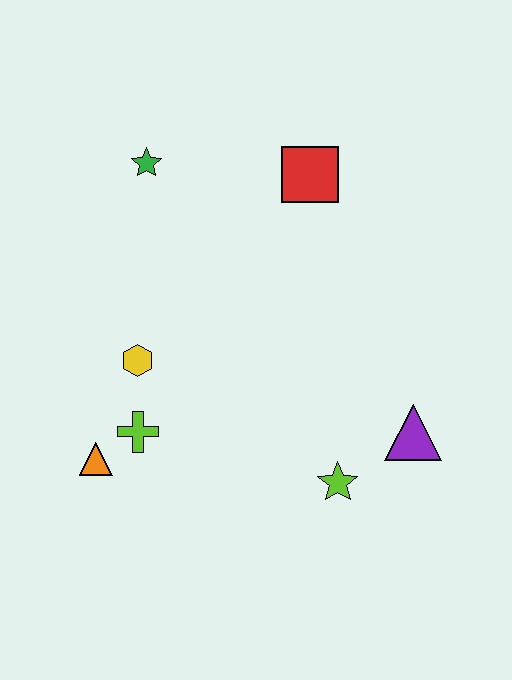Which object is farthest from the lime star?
The green star is farthest from the lime star.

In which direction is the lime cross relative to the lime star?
The lime cross is to the left of the lime star.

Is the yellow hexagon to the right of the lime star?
No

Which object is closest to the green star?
The red square is closest to the green star.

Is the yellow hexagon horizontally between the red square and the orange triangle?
Yes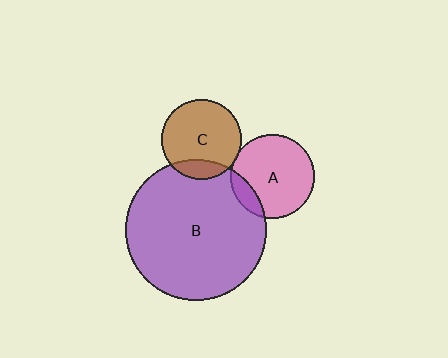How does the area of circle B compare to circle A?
Approximately 2.8 times.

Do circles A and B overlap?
Yes.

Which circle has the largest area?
Circle B (purple).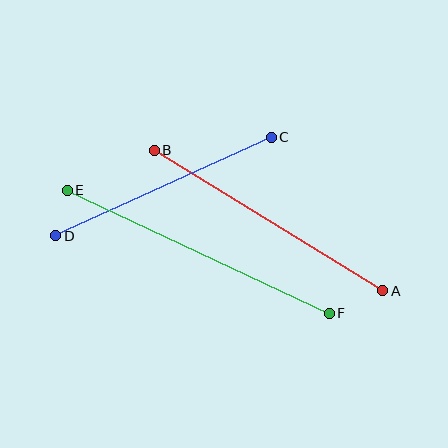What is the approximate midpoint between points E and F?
The midpoint is at approximately (198, 252) pixels.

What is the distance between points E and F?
The distance is approximately 290 pixels.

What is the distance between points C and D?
The distance is approximately 237 pixels.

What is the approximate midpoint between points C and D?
The midpoint is at approximately (163, 187) pixels.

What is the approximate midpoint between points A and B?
The midpoint is at approximately (268, 221) pixels.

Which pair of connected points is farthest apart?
Points E and F are farthest apart.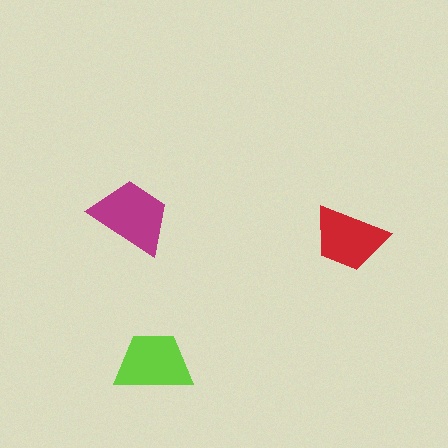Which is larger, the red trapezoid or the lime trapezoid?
The lime one.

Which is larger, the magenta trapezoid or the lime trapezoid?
The magenta one.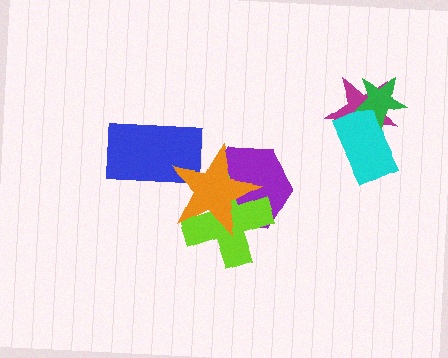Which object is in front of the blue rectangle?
The orange star is in front of the blue rectangle.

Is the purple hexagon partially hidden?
Yes, it is partially covered by another shape.